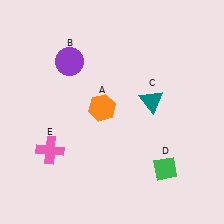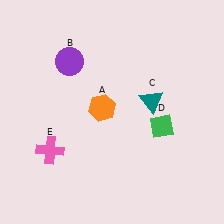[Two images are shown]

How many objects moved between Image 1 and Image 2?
1 object moved between the two images.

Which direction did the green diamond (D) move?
The green diamond (D) moved up.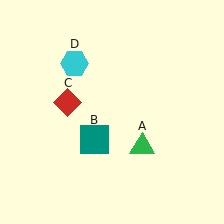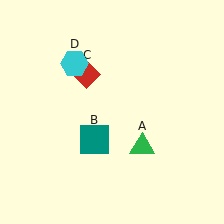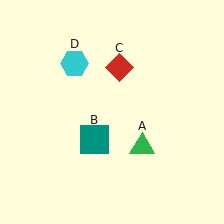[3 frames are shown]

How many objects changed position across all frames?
1 object changed position: red diamond (object C).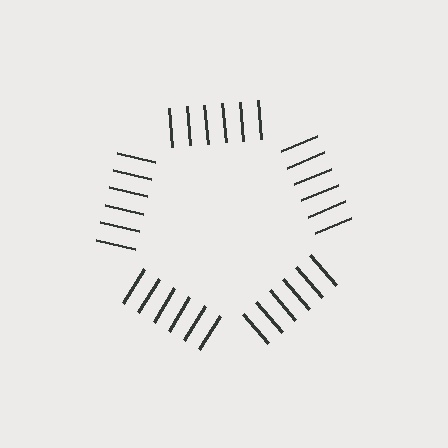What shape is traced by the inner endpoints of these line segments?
An illusory pentagon — the line segments terminate on its edges but no continuous stroke is drawn.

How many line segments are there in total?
30 — 6 along each of the 5 edges.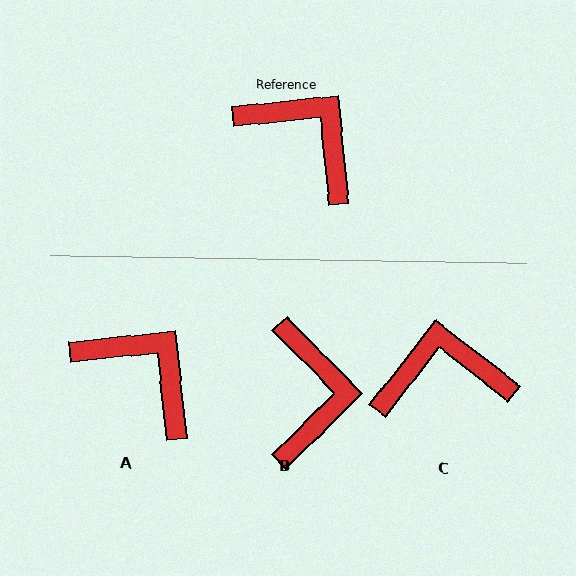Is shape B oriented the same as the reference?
No, it is off by about 51 degrees.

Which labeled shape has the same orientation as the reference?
A.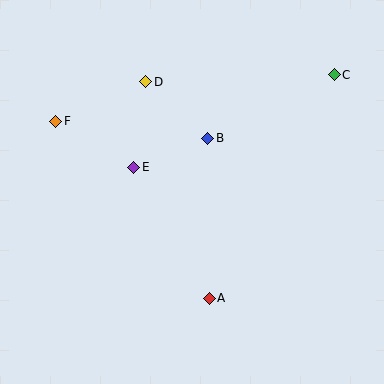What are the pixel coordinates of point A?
Point A is at (209, 298).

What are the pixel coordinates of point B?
Point B is at (208, 138).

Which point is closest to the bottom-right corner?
Point A is closest to the bottom-right corner.